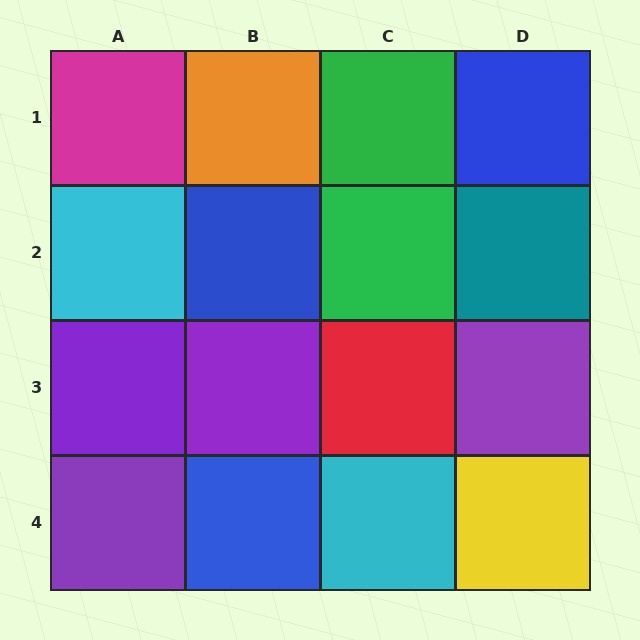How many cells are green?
2 cells are green.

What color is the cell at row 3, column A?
Purple.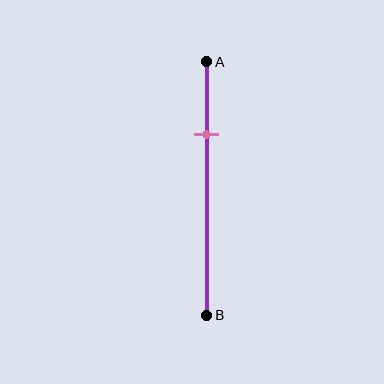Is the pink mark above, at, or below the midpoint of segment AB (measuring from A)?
The pink mark is above the midpoint of segment AB.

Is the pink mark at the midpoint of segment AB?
No, the mark is at about 30% from A, not at the 50% midpoint.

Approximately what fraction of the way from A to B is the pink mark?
The pink mark is approximately 30% of the way from A to B.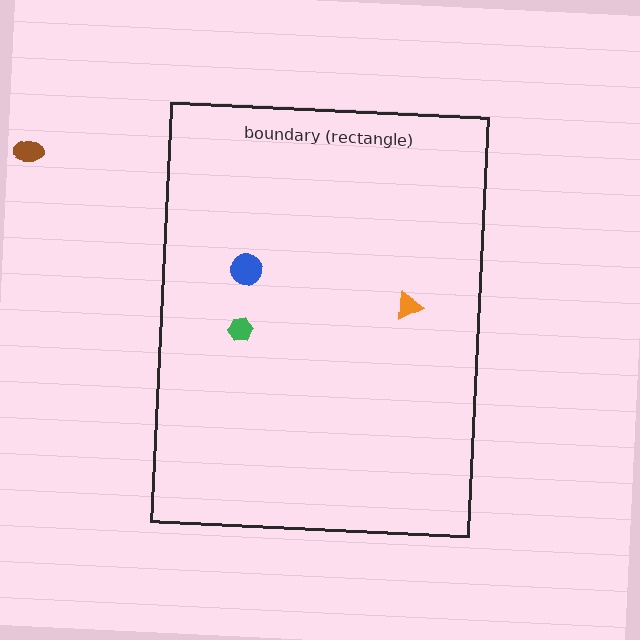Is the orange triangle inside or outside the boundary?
Inside.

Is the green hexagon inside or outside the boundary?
Inside.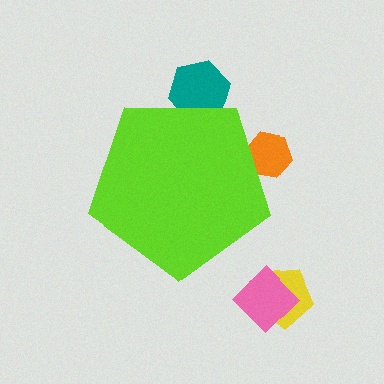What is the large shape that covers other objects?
A lime pentagon.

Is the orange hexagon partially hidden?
Yes, the orange hexagon is partially hidden behind the lime pentagon.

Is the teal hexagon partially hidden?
Yes, the teal hexagon is partially hidden behind the lime pentagon.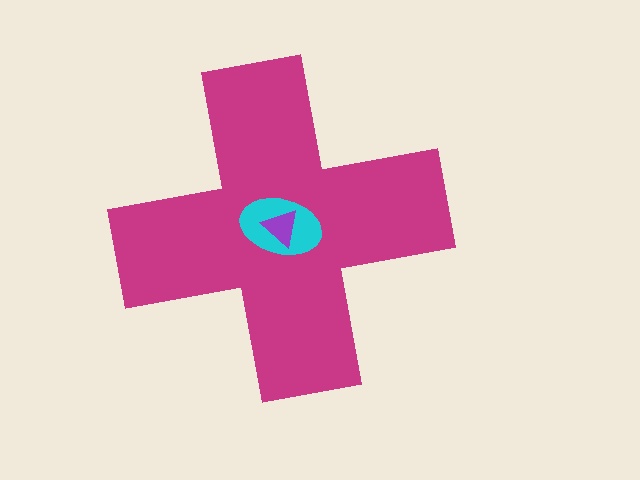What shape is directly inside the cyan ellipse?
The purple triangle.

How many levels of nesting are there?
3.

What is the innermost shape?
The purple triangle.